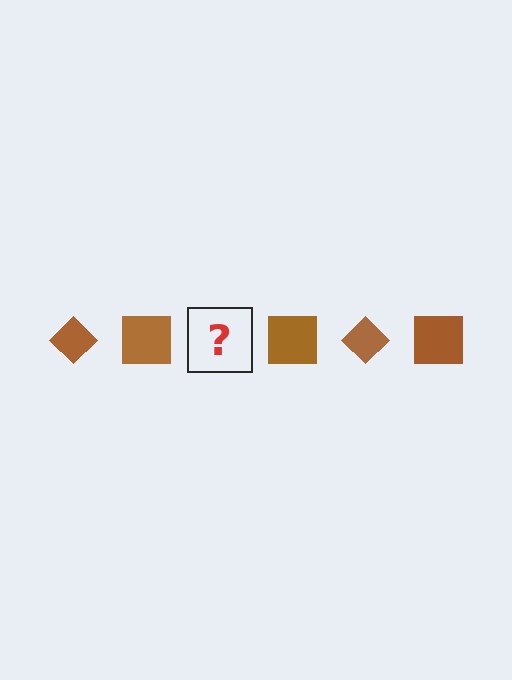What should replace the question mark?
The question mark should be replaced with a brown diamond.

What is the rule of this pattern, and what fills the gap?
The rule is that the pattern cycles through diamond, square shapes in brown. The gap should be filled with a brown diamond.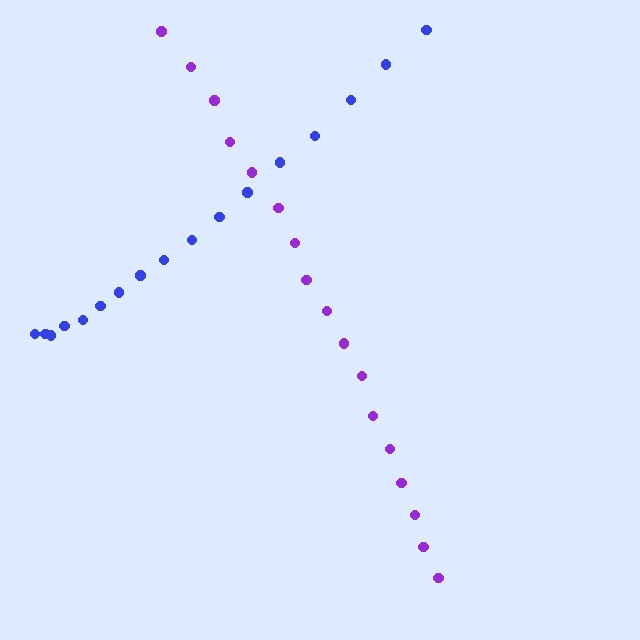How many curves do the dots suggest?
There are 2 distinct paths.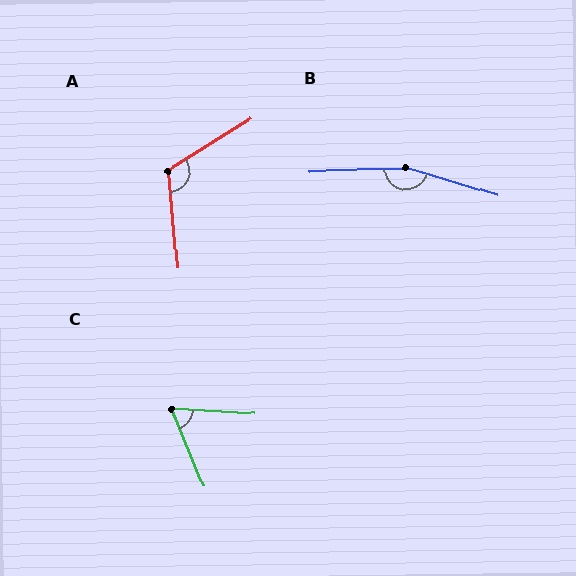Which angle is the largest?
B, at approximately 161 degrees.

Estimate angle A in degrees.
Approximately 117 degrees.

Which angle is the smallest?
C, at approximately 64 degrees.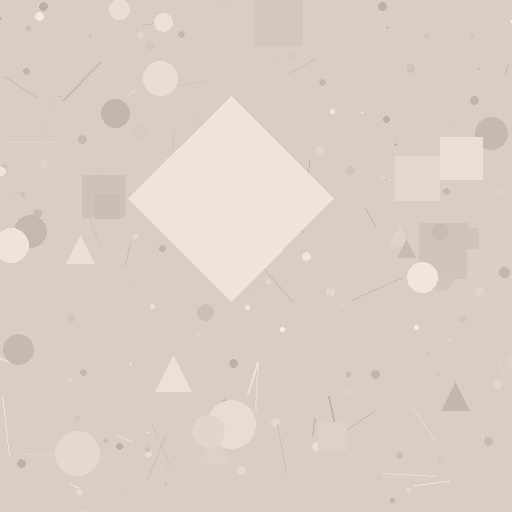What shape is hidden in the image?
A diamond is hidden in the image.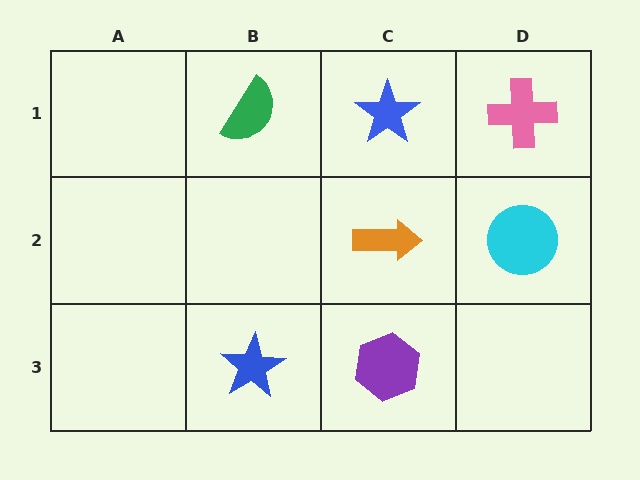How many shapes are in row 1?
3 shapes.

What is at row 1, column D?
A pink cross.